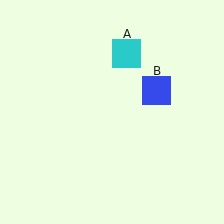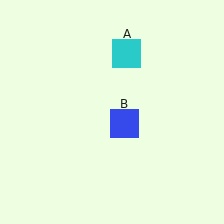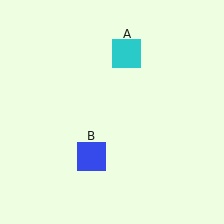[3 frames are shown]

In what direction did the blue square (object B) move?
The blue square (object B) moved down and to the left.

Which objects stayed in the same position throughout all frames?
Cyan square (object A) remained stationary.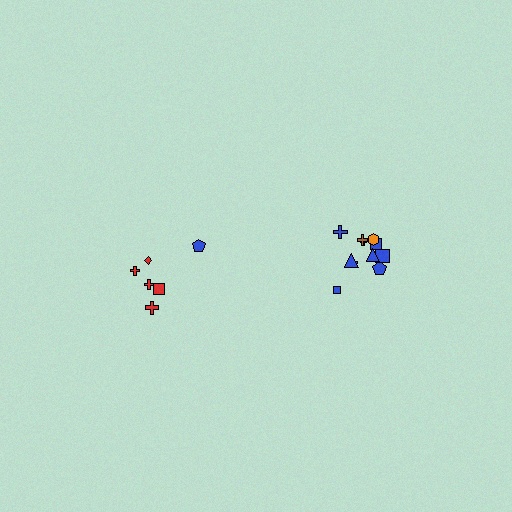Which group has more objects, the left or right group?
The right group.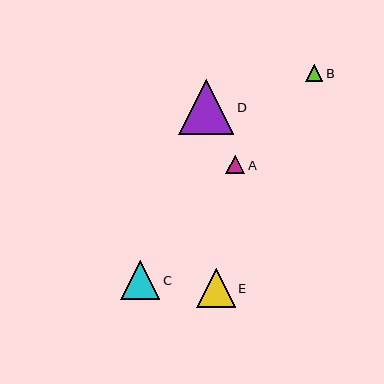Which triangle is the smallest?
Triangle B is the smallest with a size of approximately 17 pixels.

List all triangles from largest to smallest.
From largest to smallest: D, C, E, A, B.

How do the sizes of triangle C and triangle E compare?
Triangle C and triangle E are approximately the same size.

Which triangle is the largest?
Triangle D is the largest with a size of approximately 55 pixels.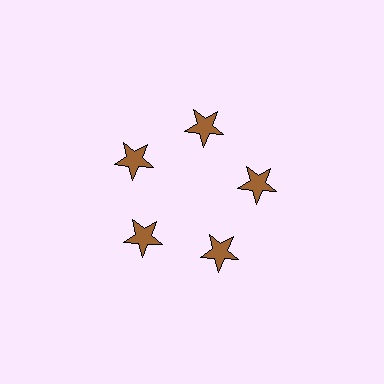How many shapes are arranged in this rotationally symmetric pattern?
There are 5 shapes, arranged in 5 groups of 1.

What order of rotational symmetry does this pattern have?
This pattern has 5-fold rotational symmetry.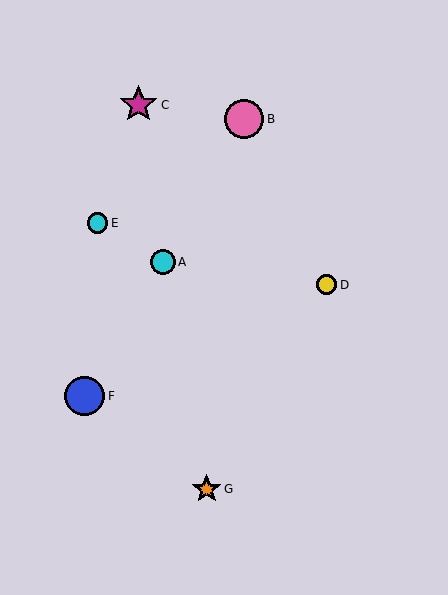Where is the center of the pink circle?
The center of the pink circle is at (244, 119).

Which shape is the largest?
The blue circle (labeled F) is the largest.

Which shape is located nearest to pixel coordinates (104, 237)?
The cyan circle (labeled E) at (97, 223) is nearest to that location.